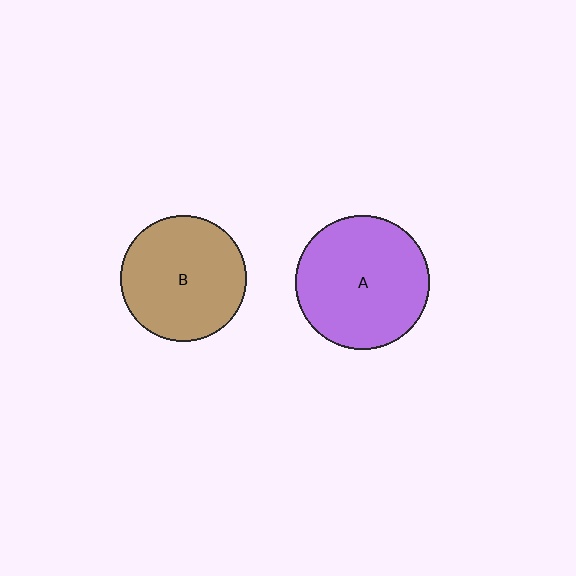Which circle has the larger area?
Circle A (purple).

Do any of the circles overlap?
No, none of the circles overlap.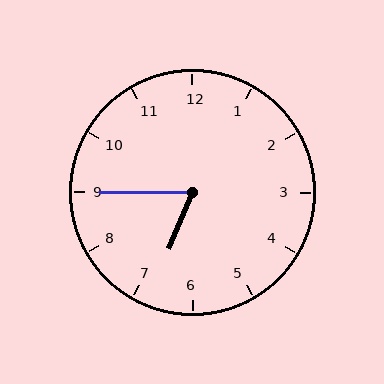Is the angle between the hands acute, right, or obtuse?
It is acute.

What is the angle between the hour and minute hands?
Approximately 68 degrees.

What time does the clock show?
6:45.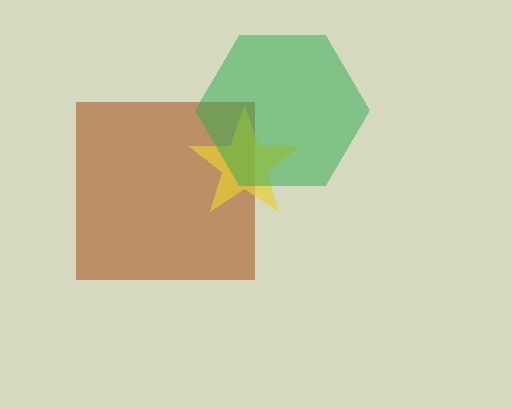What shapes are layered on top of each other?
The layered shapes are: a brown square, a yellow star, a green hexagon.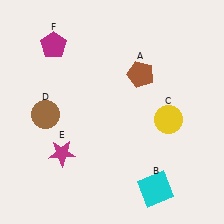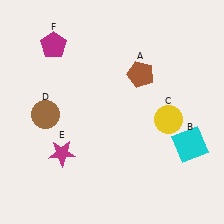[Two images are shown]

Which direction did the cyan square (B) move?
The cyan square (B) moved up.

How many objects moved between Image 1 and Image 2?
1 object moved between the two images.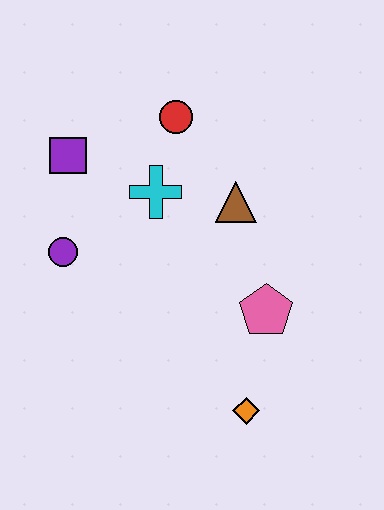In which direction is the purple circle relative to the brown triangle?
The purple circle is to the left of the brown triangle.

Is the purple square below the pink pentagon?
No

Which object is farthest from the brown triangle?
The orange diamond is farthest from the brown triangle.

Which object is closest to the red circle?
The cyan cross is closest to the red circle.